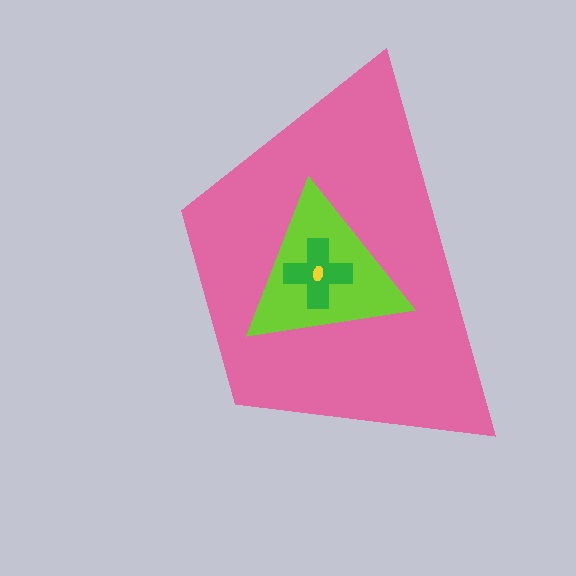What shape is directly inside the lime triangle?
The green cross.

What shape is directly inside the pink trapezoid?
The lime triangle.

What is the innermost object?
The yellow ellipse.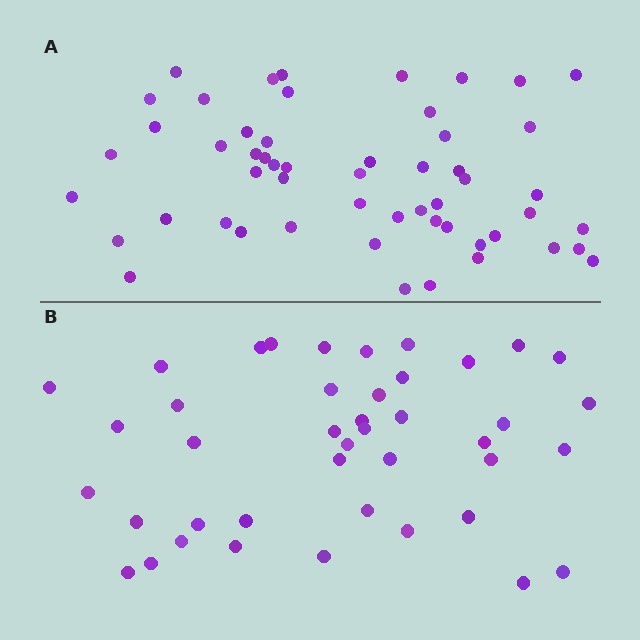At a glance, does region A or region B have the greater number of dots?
Region A (the top region) has more dots.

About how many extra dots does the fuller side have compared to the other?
Region A has roughly 12 or so more dots than region B.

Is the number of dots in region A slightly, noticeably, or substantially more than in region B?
Region A has noticeably more, but not dramatically so. The ratio is roughly 1.3 to 1.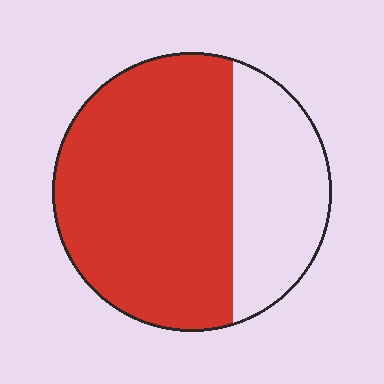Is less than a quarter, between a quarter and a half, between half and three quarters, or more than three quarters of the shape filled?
Between half and three quarters.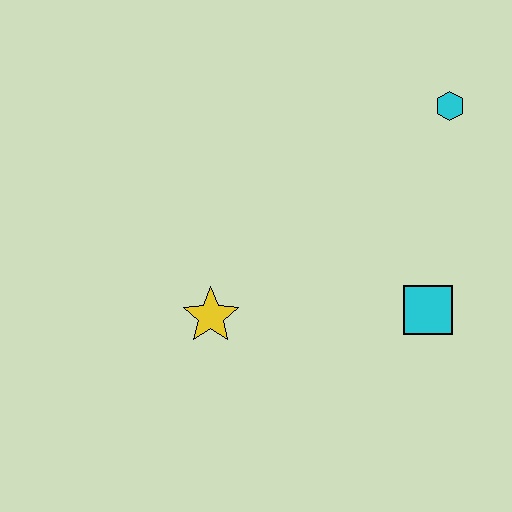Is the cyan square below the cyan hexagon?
Yes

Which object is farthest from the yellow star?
The cyan hexagon is farthest from the yellow star.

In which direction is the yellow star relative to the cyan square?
The yellow star is to the left of the cyan square.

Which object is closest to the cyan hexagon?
The cyan square is closest to the cyan hexagon.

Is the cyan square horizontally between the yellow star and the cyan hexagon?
Yes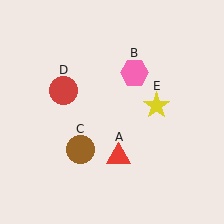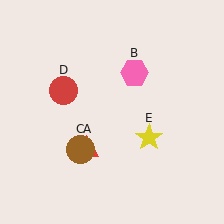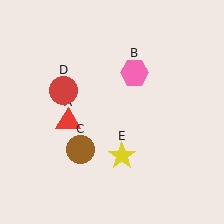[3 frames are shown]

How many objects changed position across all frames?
2 objects changed position: red triangle (object A), yellow star (object E).